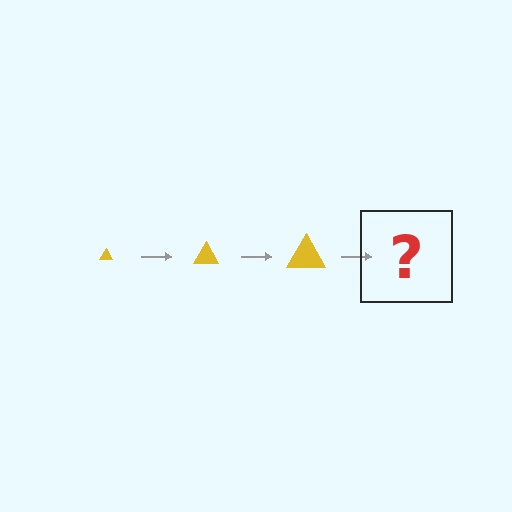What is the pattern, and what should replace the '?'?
The pattern is that the triangle gets progressively larger each step. The '?' should be a yellow triangle, larger than the previous one.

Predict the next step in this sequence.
The next step is a yellow triangle, larger than the previous one.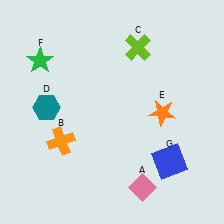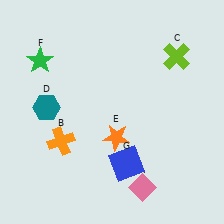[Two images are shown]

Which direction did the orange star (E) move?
The orange star (E) moved left.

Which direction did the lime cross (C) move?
The lime cross (C) moved right.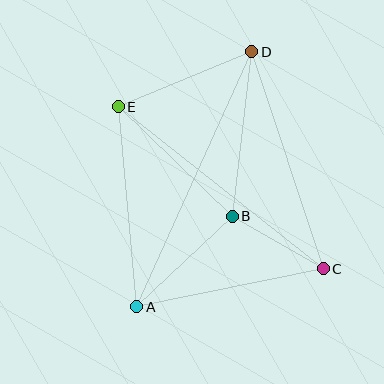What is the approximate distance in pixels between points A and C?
The distance between A and C is approximately 191 pixels.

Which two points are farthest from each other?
Points A and D are farthest from each other.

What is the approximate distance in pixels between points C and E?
The distance between C and E is approximately 261 pixels.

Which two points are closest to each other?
Points B and C are closest to each other.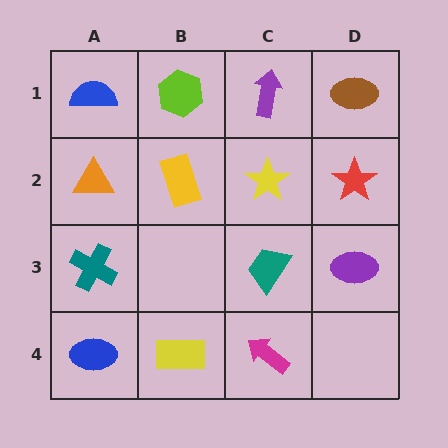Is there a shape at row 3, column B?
No, that cell is empty.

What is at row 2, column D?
A red star.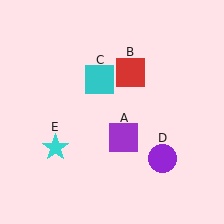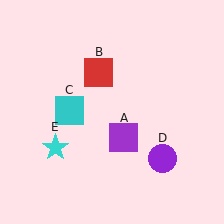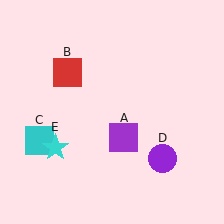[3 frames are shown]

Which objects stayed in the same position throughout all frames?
Purple square (object A) and purple circle (object D) and cyan star (object E) remained stationary.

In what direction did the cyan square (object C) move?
The cyan square (object C) moved down and to the left.